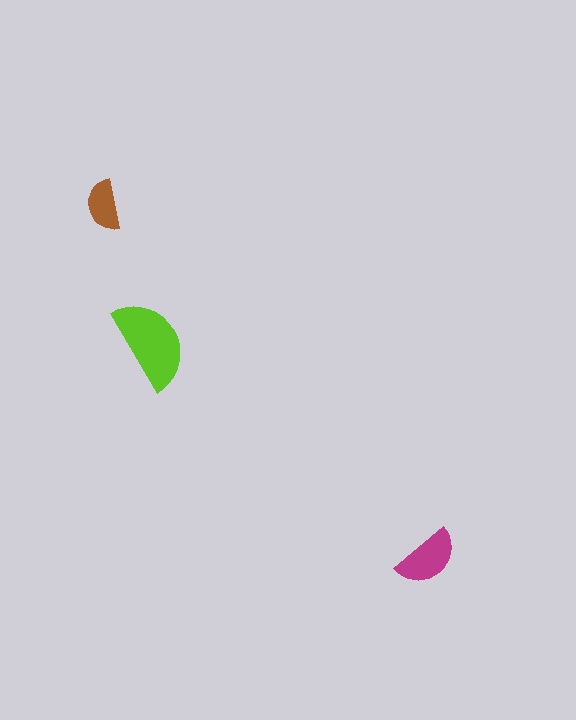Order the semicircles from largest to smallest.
the lime one, the magenta one, the brown one.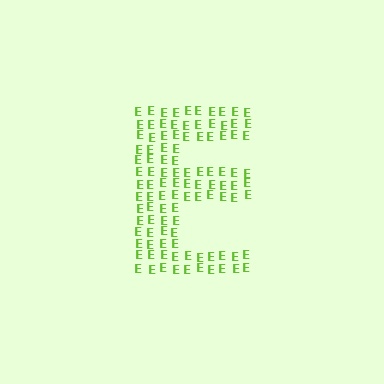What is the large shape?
The large shape is the letter E.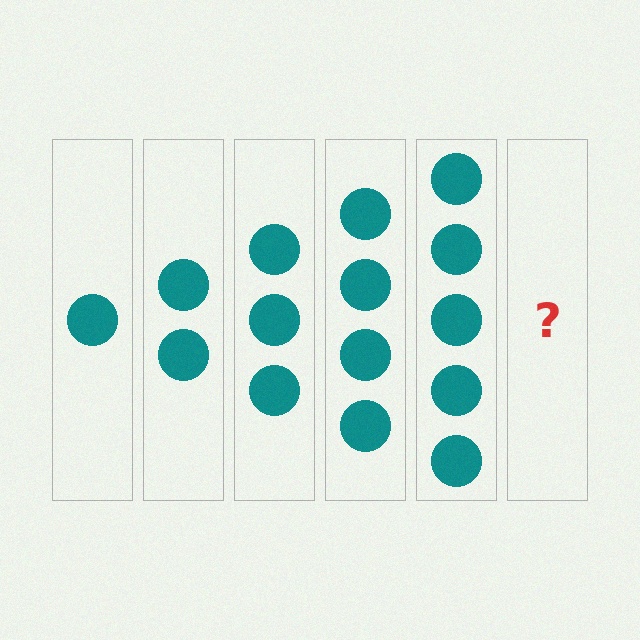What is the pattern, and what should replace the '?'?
The pattern is that each step adds one more circle. The '?' should be 6 circles.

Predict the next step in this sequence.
The next step is 6 circles.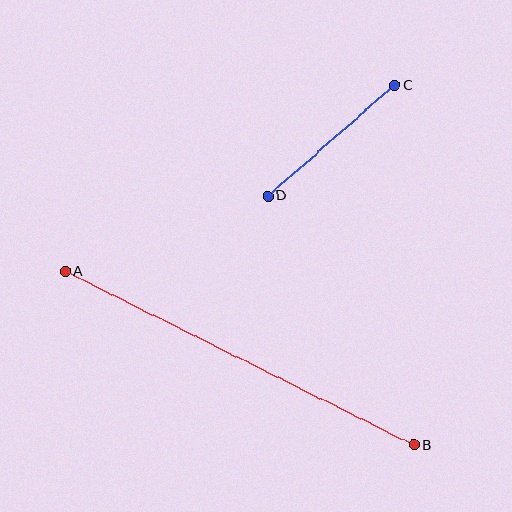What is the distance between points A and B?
The distance is approximately 389 pixels.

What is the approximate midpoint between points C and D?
The midpoint is at approximately (331, 140) pixels.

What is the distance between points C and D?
The distance is approximately 168 pixels.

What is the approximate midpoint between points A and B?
The midpoint is at approximately (240, 358) pixels.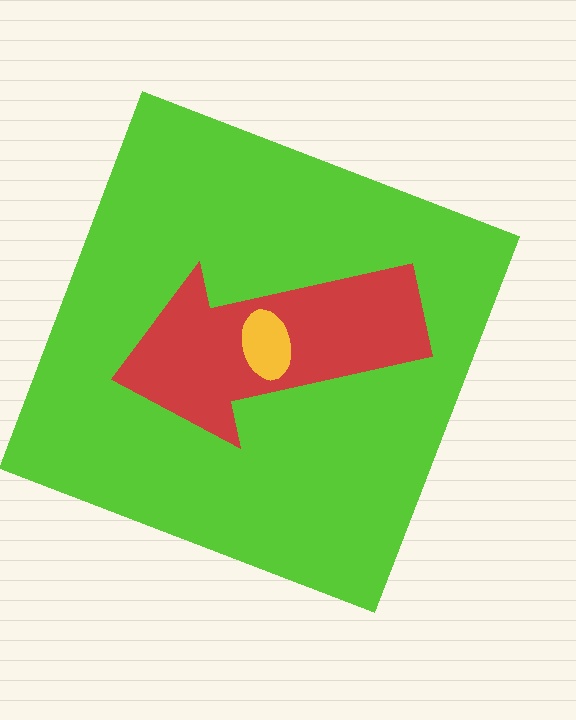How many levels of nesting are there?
3.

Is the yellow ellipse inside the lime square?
Yes.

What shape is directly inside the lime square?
The red arrow.